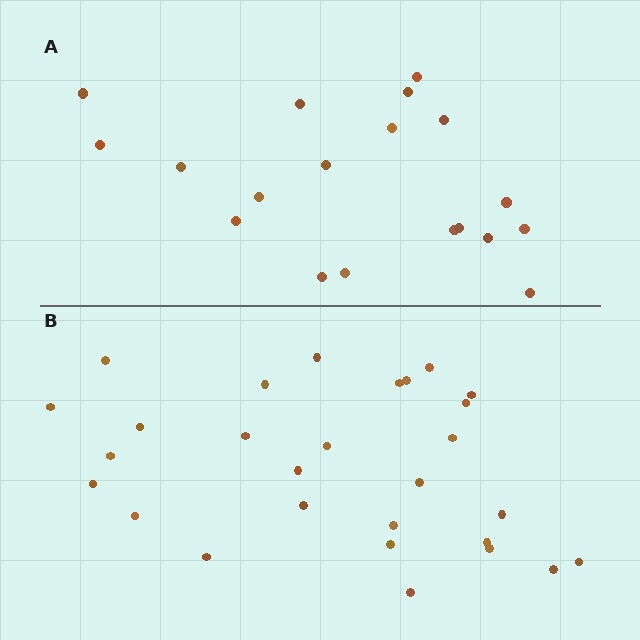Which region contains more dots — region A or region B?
Region B (the bottom region) has more dots.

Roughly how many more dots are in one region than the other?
Region B has roughly 8 or so more dots than region A.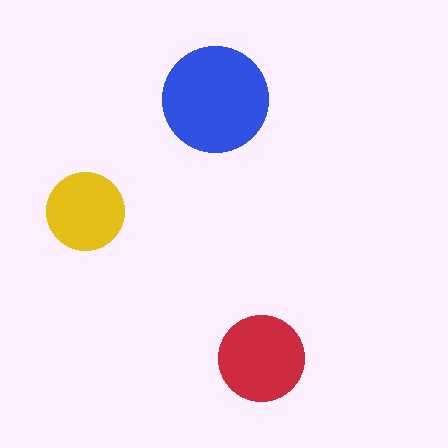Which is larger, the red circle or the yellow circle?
The red one.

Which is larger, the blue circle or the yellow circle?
The blue one.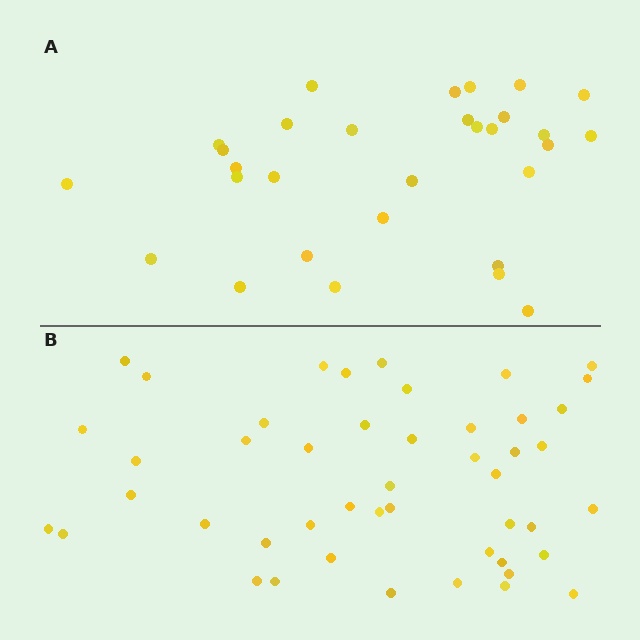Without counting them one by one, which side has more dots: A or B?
Region B (the bottom region) has more dots.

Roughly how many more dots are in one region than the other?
Region B has approximately 15 more dots than region A.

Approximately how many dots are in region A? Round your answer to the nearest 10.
About 30 dots.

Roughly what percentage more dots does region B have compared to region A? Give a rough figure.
About 55% more.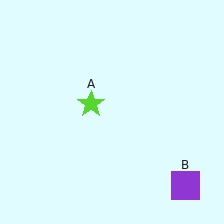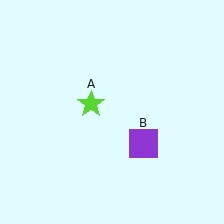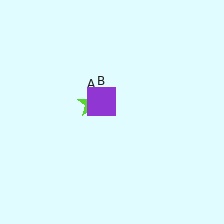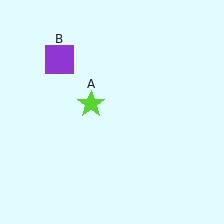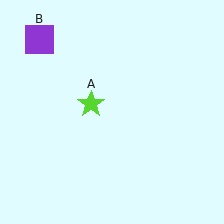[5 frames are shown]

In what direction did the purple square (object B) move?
The purple square (object B) moved up and to the left.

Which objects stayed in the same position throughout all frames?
Lime star (object A) remained stationary.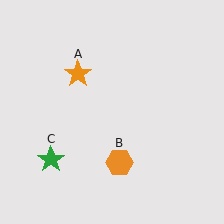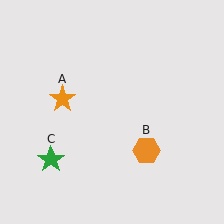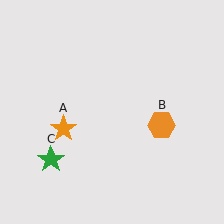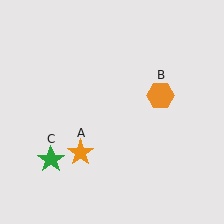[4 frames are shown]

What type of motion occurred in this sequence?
The orange star (object A), orange hexagon (object B) rotated counterclockwise around the center of the scene.